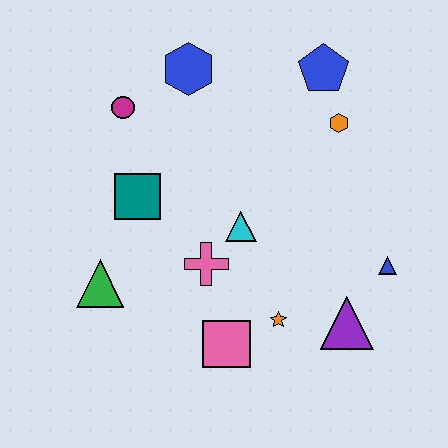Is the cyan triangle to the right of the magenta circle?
Yes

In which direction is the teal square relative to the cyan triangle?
The teal square is to the left of the cyan triangle.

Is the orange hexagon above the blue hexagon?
No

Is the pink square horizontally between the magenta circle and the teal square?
No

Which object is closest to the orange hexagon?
The blue pentagon is closest to the orange hexagon.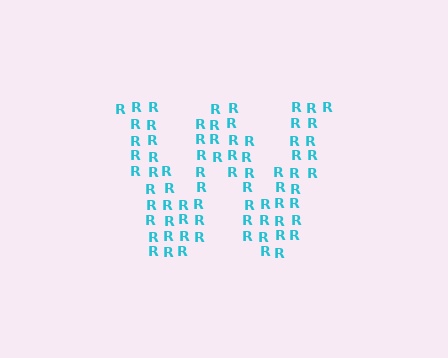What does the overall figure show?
The overall figure shows the letter W.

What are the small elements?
The small elements are letter R's.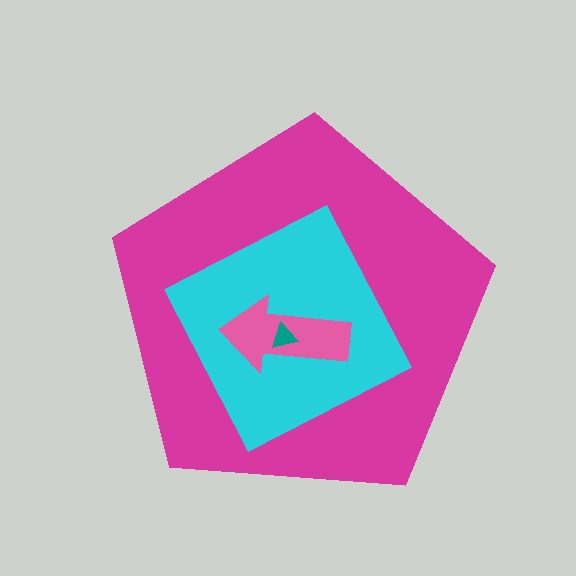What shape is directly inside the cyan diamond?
The pink arrow.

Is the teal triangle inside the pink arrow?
Yes.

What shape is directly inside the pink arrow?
The teal triangle.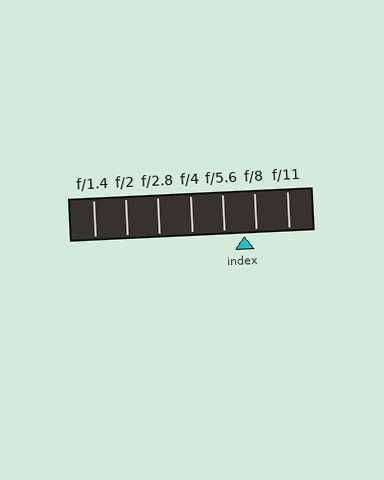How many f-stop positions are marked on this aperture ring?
There are 7 f-stop positions marked.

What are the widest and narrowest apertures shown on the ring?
The widest aperture shown is f/1.4 and the narrowest is f/11.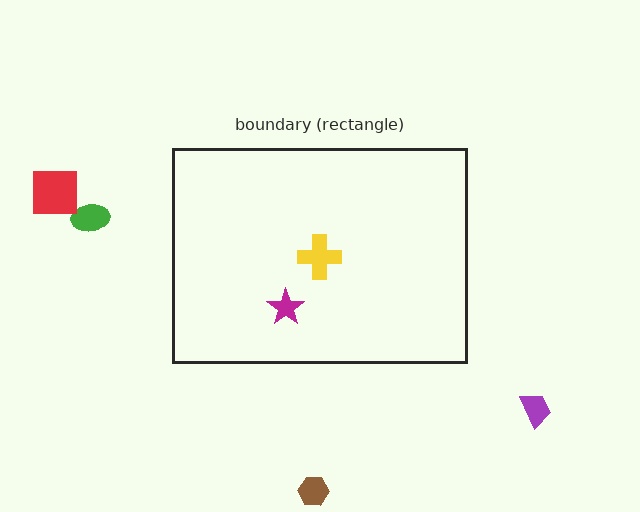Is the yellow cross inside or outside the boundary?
Inside.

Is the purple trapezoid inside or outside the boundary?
Outside.